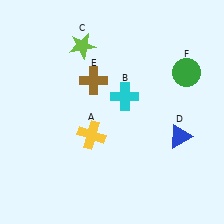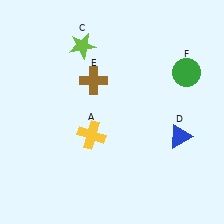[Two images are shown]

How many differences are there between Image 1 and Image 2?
There is 1 difference between the two images.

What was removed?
The cyan cross (B) was removed in Image 2.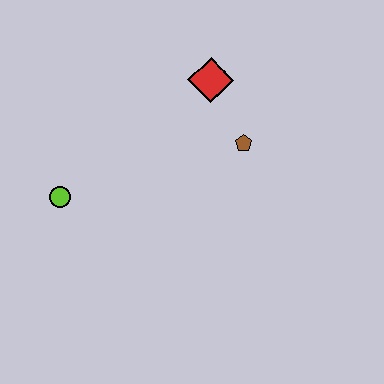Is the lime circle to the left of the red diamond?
Yes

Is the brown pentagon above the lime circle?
Yes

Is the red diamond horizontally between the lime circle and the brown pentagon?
Yes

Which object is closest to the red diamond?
The brown pentagon is closest to the red diamond.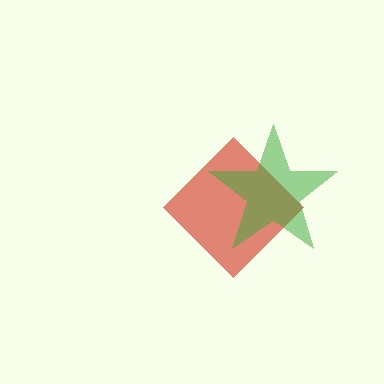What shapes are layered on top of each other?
The layered shapes are: a red diamond, a green star.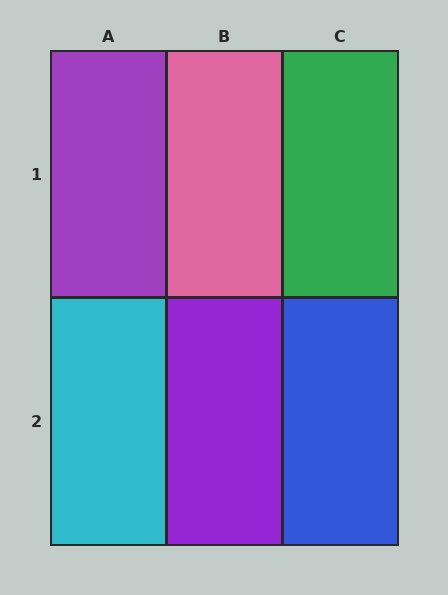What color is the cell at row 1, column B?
Pink.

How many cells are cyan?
1 cell is cyan.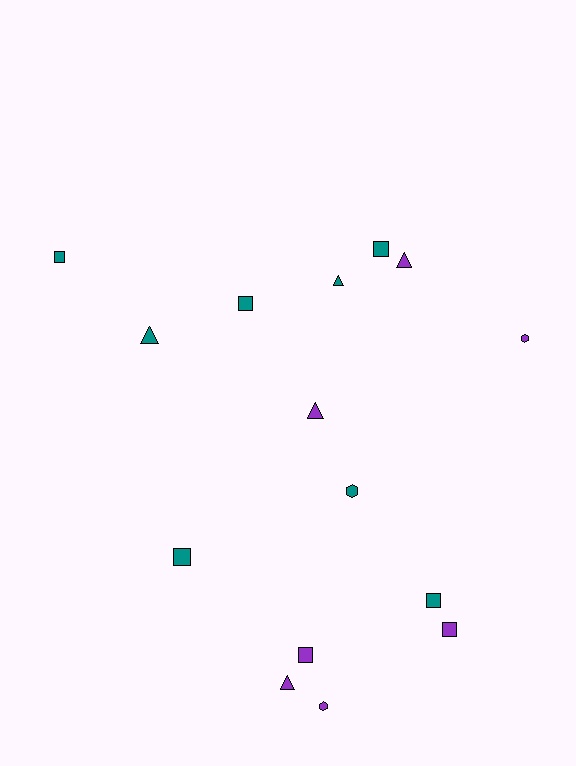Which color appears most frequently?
Teal, with 8 objects.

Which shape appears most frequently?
Square, with 7 objects.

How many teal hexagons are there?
There is 1 teal hexagon.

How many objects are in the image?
There are 15 objects.